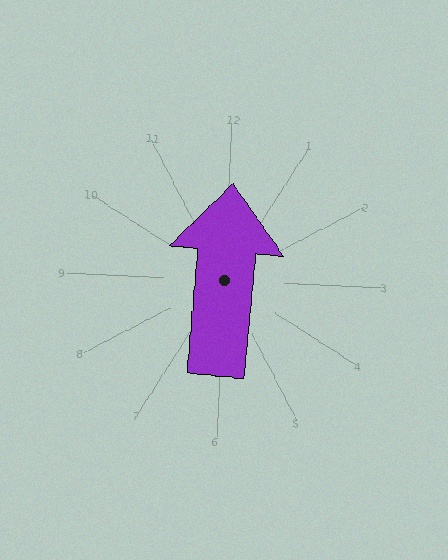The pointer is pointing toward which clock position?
Roughly 12 o'clock.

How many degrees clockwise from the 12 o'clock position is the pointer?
Approximately 2 degrees.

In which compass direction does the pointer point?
North.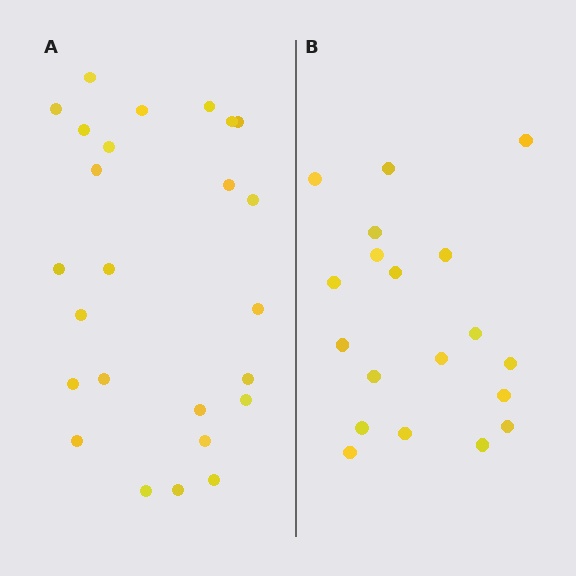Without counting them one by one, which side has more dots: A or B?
Region A (the left region) has more dots.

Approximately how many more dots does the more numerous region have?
Region A has about 6 more dots than region B.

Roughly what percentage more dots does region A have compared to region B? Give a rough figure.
About 30% more.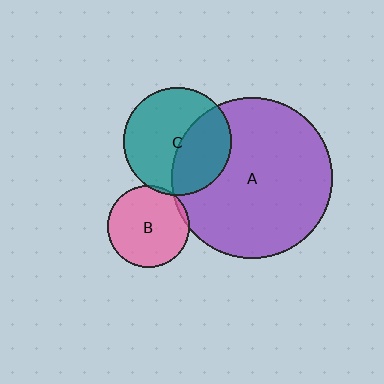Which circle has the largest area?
Circle A (purple).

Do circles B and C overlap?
Yes.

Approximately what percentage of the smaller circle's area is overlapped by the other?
Approximately 5%.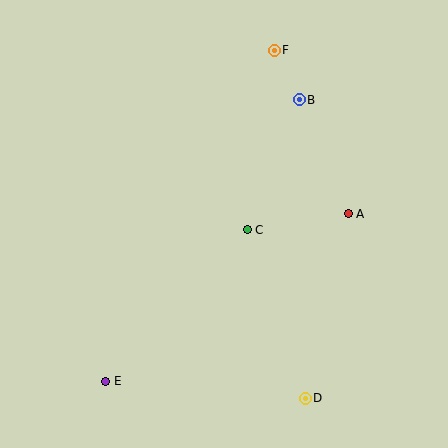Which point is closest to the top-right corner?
Point B is closest to the top-right corner.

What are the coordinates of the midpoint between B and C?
The midpoint between B and C is at (273, 165).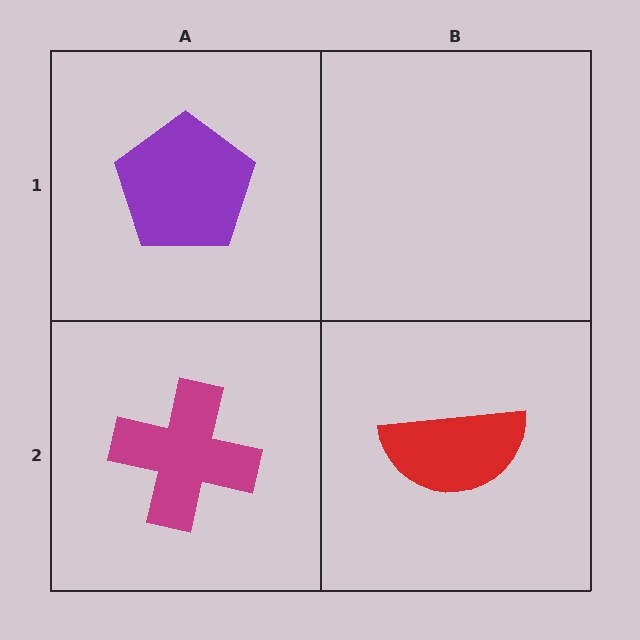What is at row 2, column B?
A red semicircle.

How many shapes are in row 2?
2 shapes.